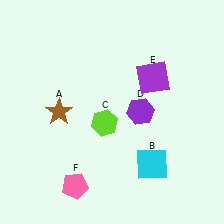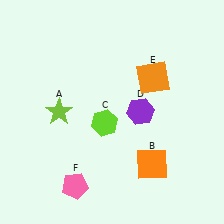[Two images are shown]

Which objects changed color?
A changed from brown to lime. B changed from cyan to orange. E changed from purple to orange.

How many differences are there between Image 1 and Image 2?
There are 3 differences between the two images.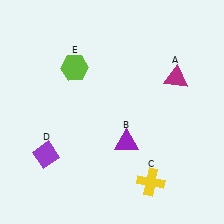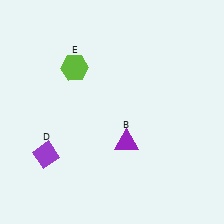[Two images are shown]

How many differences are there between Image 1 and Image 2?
There are 2 differences between the two images.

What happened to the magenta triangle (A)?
The magenta triangle (A) was removed in Image 2. It was in the top-right area of Image 1.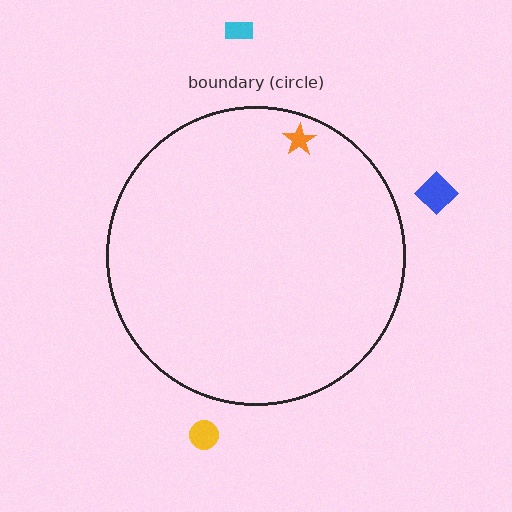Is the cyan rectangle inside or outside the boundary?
Outside.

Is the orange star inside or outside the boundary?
Inside.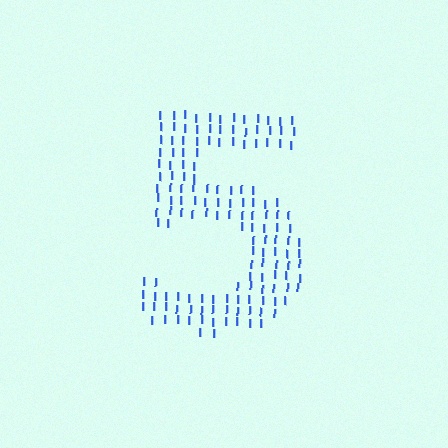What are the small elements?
The small elements are letter I's.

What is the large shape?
The large shape is the digit 5.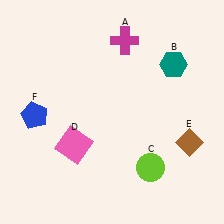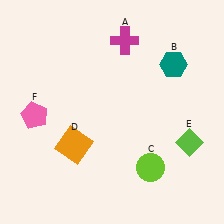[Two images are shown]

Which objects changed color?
D changed from pink to orange. E changed from brown to lime. F changed from blue to pink.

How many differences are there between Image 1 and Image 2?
There are 3 differences between the two images.